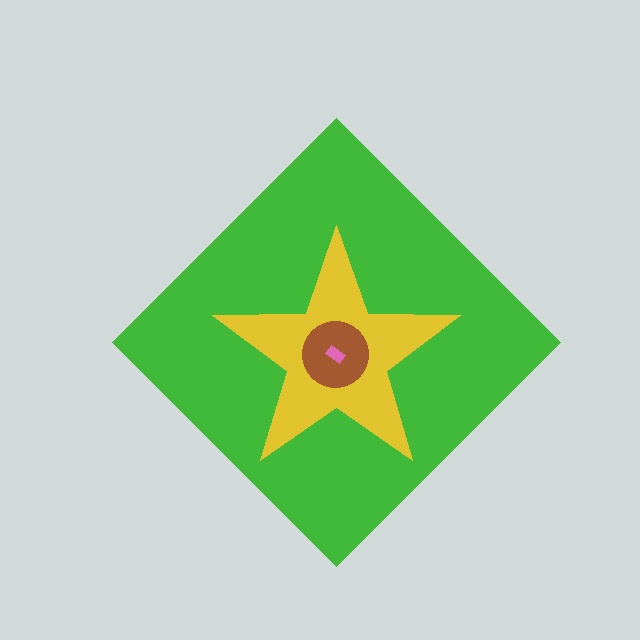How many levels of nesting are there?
4.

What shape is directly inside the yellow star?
The brown circle.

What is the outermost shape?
The green diamond.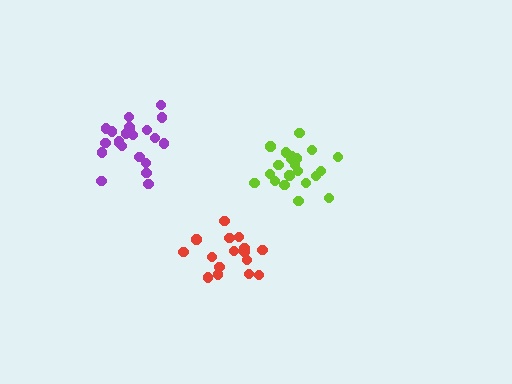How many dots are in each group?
Group 1: 21 dots, Group 2: 17 dots, Group 3: 21 dots (59 total).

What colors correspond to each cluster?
The clusters are colored: purple, red, lime.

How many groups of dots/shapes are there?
There are 3 groups.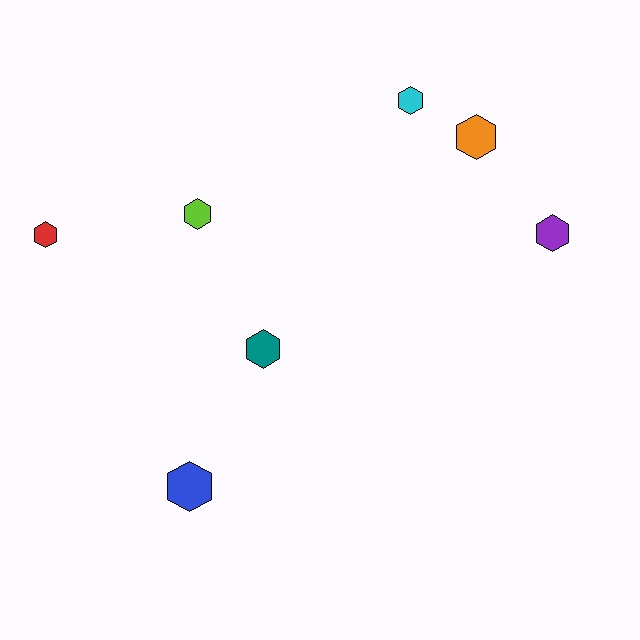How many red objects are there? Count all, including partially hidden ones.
There is 1 red object.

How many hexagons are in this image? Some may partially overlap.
There are 7 hexagons.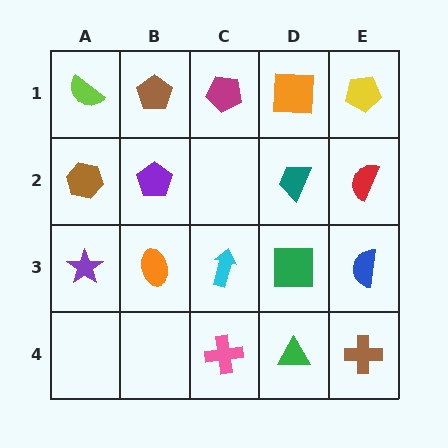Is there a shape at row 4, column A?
No, that cell is empty.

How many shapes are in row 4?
3 shapes.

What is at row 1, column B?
A brown pentagon.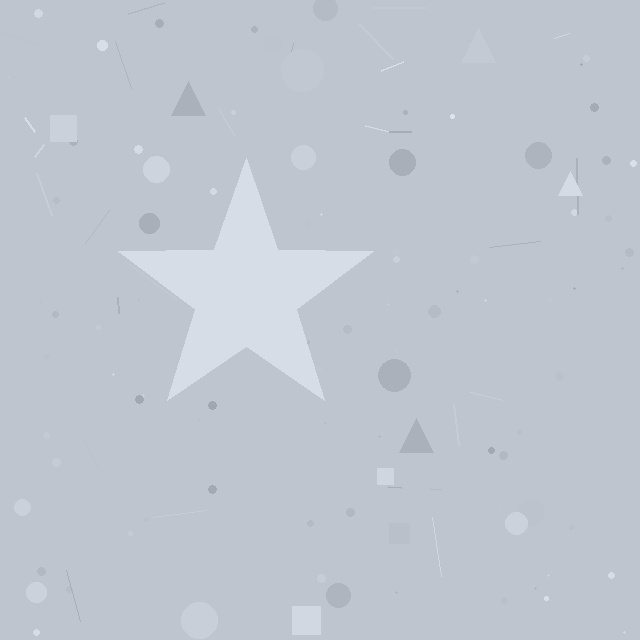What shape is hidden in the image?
A star is hidden in the image.